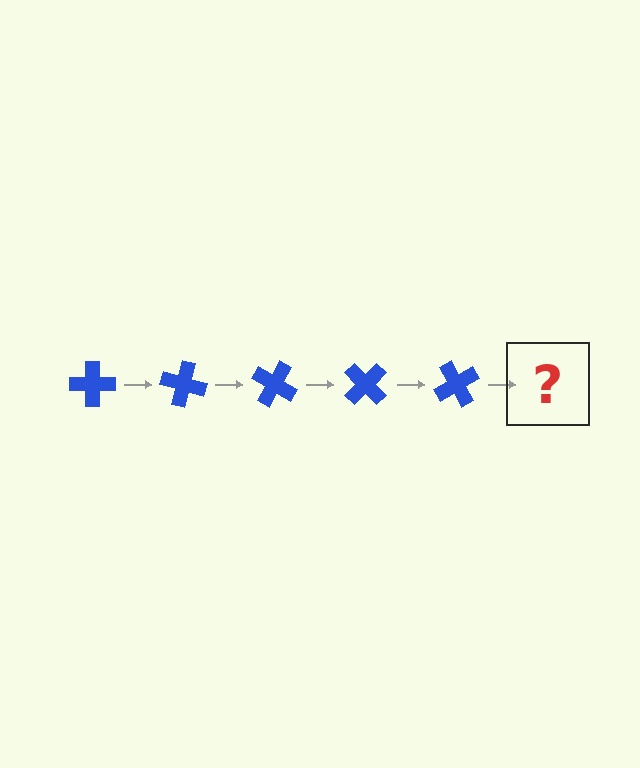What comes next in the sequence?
The next element should be a blue cross rotated 75 degrees.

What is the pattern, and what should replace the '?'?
The pattern is that the cross rotates 15 degrees each step. The '?' should be a blue cross rotated 75 degrees.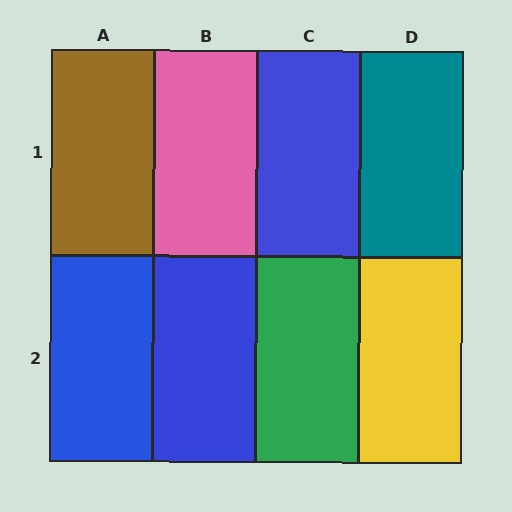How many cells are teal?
1 cell is teal.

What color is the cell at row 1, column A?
Brown.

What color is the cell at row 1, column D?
Teal.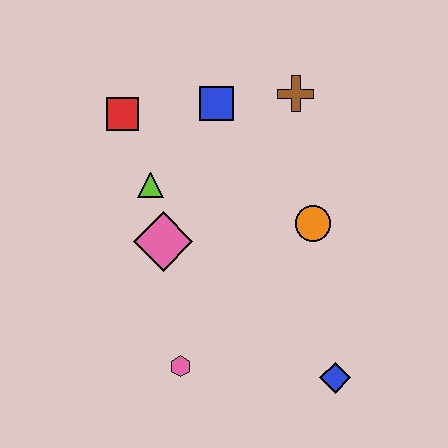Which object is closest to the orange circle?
The brown cross is closest to the orange circle.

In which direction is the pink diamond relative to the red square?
The pink diamond is below the red square.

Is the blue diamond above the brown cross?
No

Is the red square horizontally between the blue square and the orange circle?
No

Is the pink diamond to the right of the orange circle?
No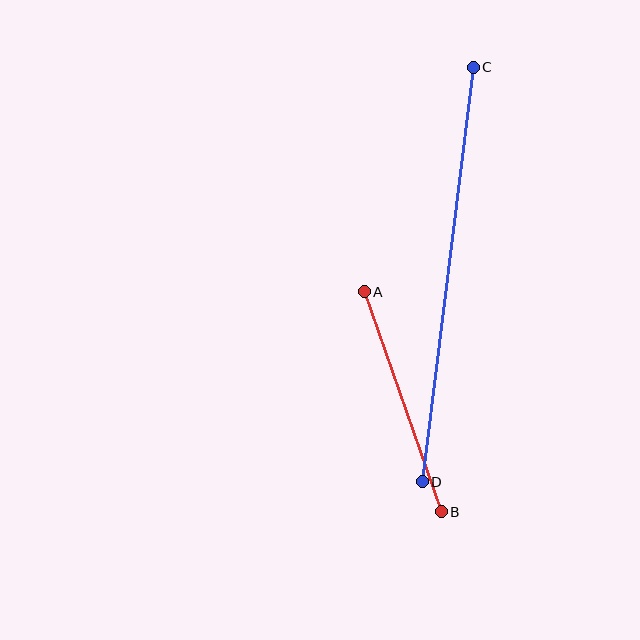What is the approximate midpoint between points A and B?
The midpoint is at approximately (403, 402) pixels.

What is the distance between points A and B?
The distance is approximately 233 pixels.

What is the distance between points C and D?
The distance is approximately 418 pixels.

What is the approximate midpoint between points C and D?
The midpoint is at approximately (448, 275) pixels.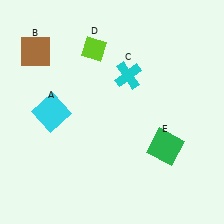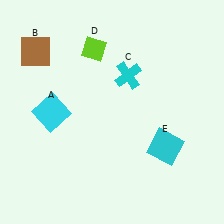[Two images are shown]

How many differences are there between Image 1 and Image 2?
There is 1 difference between the two images.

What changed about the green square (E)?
In Image 1, E is green. In Image 2, it changed to cyan.